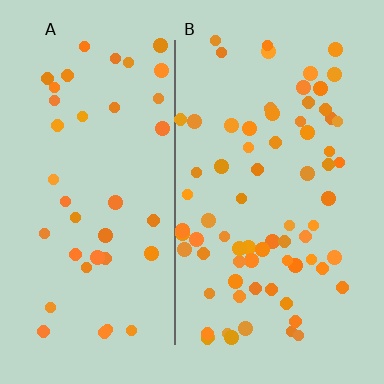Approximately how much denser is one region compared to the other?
Approximately 1.8× — region B over region A.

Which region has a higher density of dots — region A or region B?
B (the right).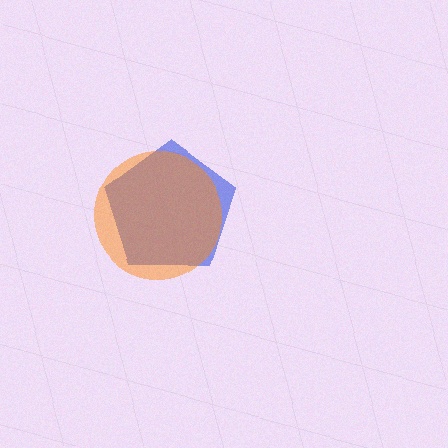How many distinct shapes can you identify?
There are 2 distinct shapes: a blue pentagon, an orange circle.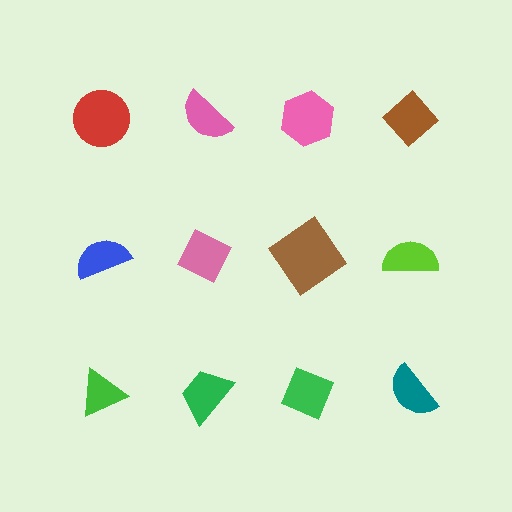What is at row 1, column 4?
A brown diamond.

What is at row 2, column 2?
A pink diamond.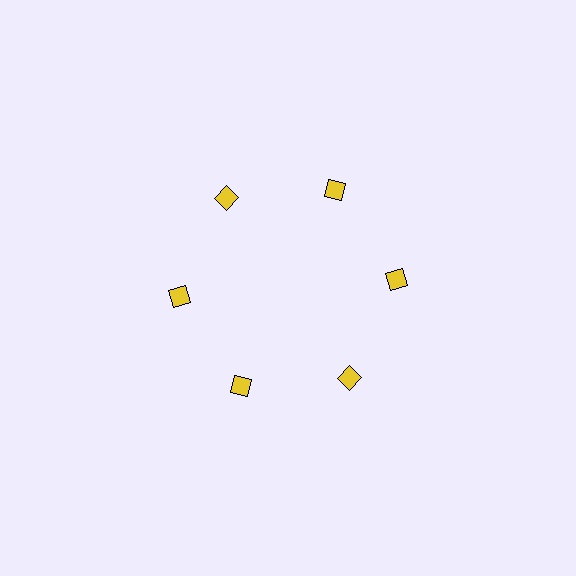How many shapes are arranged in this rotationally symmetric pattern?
There are 6 shapes, arranged in 6 groups of 1.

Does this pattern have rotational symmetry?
Yes, this pattern has 6-fold rotational symmetry. It looks the same after rotating 60 degrees around the center.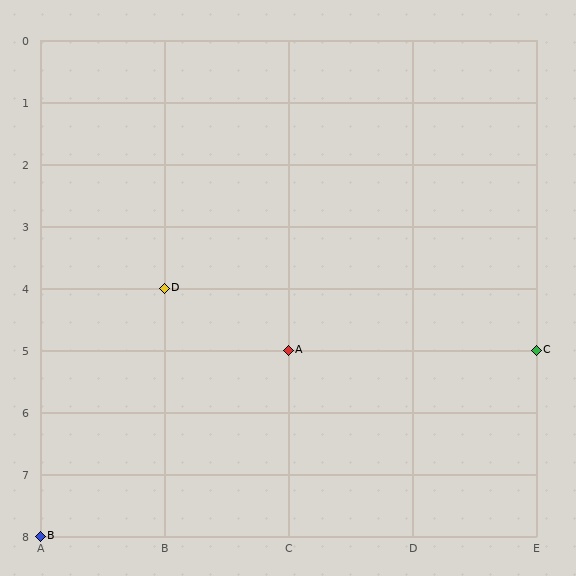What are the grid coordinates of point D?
Point D is at grid coordinates (B, 4).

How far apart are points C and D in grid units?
Points C and D are 3 columns and 1 row apart (about 3.2 grid units diagonally).